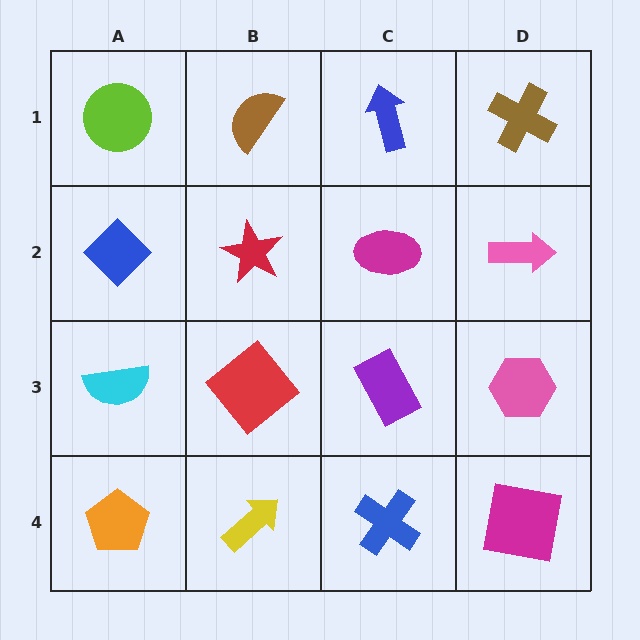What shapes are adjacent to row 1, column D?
A pink arrow (row 2, column D), a blue arrow (row 1, column C).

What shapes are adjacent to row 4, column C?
A purple rectangle (row 3, column C), a yellow arrow (row 4, column B), a magenta square (row 4, column D).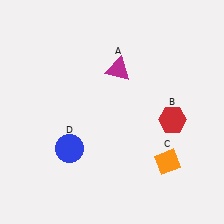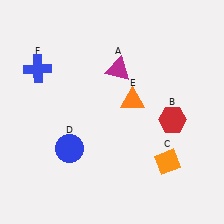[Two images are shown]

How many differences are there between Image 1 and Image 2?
There are 2 differences between the two images.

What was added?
An orange triangle (E), a blue cross (F) were added in Image 2.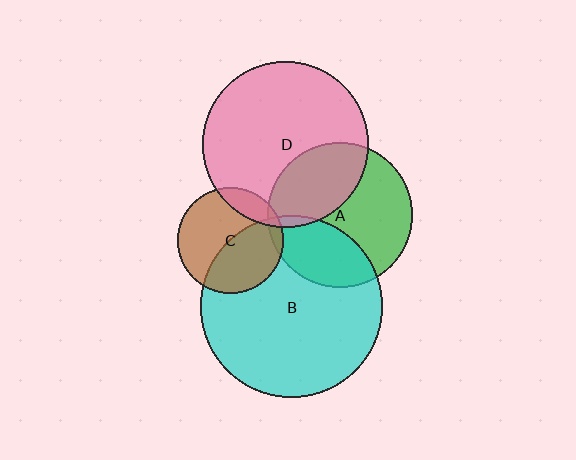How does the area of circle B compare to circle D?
Approximately 1.2 times.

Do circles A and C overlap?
Yes.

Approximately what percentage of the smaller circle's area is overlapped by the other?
Approximately 5%.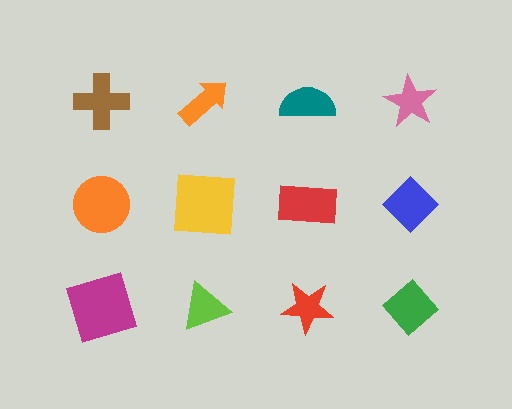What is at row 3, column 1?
A magenta square.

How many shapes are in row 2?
4 shapes.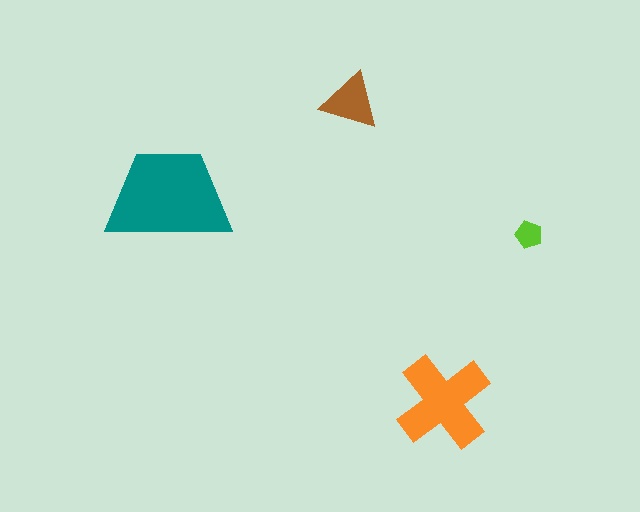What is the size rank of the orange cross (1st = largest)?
2nd.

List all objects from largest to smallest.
The teal trapezoid, the orange cross, the brown triangle, the lime pentagon.